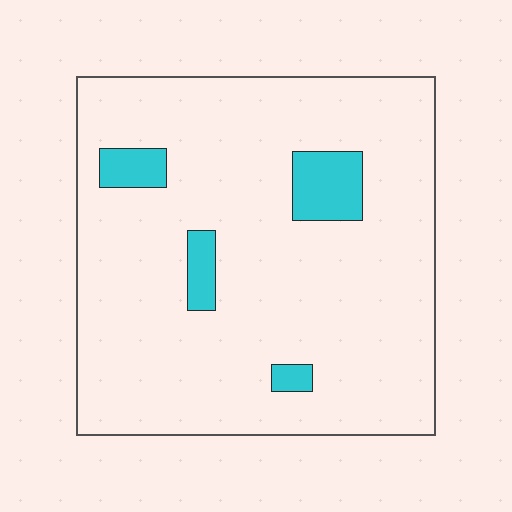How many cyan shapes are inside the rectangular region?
4.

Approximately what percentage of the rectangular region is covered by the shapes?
Approximately 10%.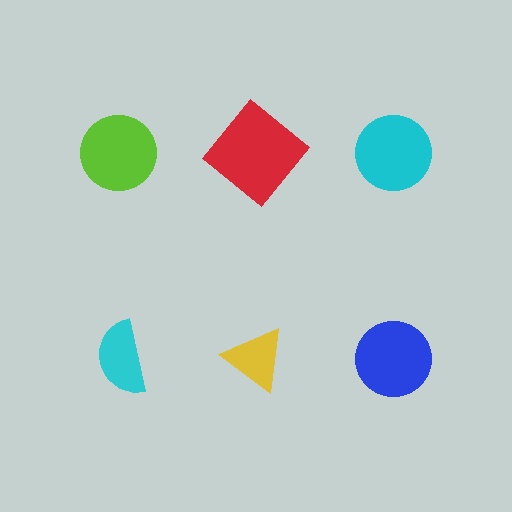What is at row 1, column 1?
A lime circle.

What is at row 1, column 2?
A red diamond.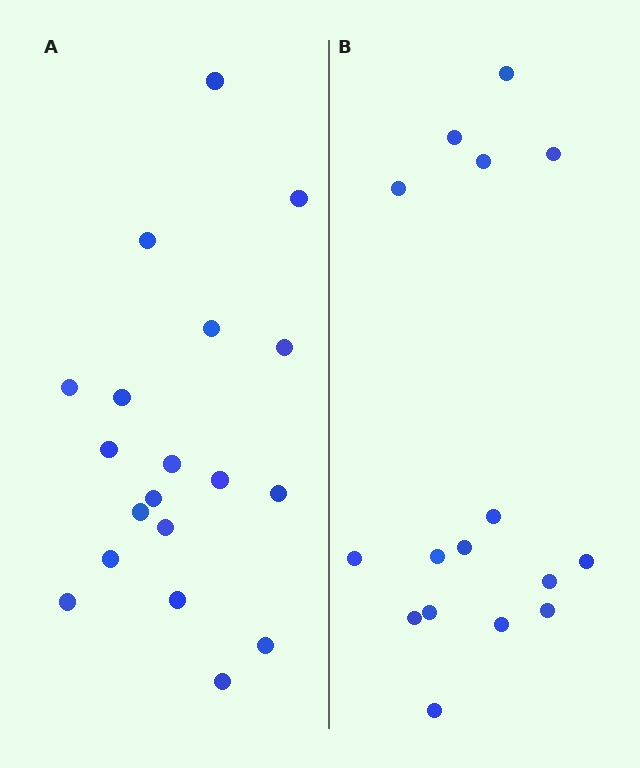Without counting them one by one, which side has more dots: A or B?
Region A (the left region) has more dots.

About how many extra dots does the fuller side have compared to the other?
Region A has just a few more — roughly 2 or 3 more dots than region B.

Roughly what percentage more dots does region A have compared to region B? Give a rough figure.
About 20% more.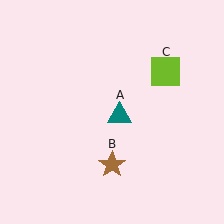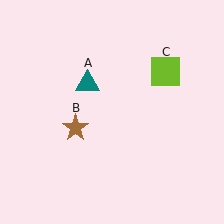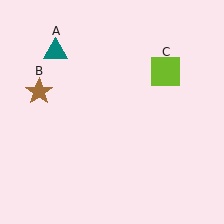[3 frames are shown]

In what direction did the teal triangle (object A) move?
The teal triangle (object A) moved up and to the left.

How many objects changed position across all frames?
2 objects changed position: teal triangle (object A), brown star (object B).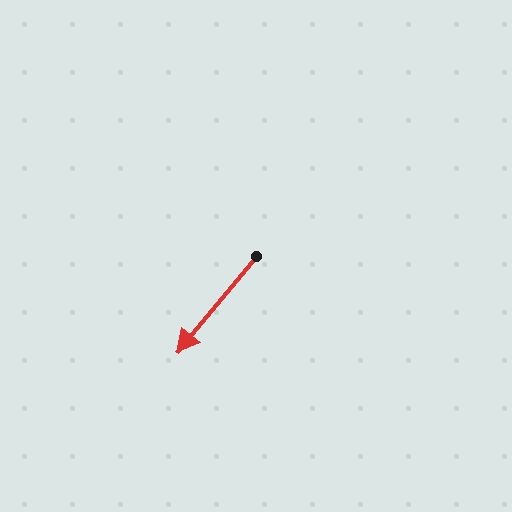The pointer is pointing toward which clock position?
Roughly 7 o'clock.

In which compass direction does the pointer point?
Southwest.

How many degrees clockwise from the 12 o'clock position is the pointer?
Approximately 220 degrees.